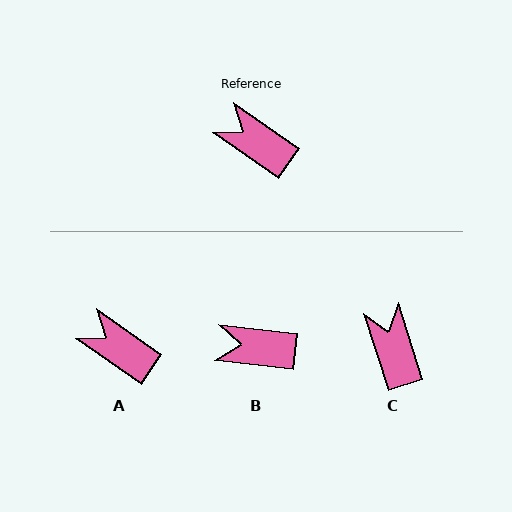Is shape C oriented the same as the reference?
No, it is off by about 37 degrees.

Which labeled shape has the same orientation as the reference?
A.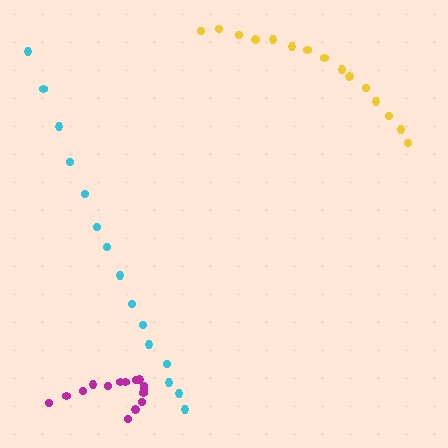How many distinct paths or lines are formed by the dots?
There are 3 distinct paths.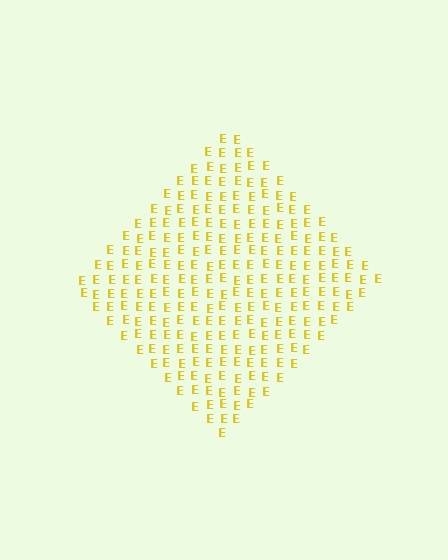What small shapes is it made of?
It is made of small letter E's.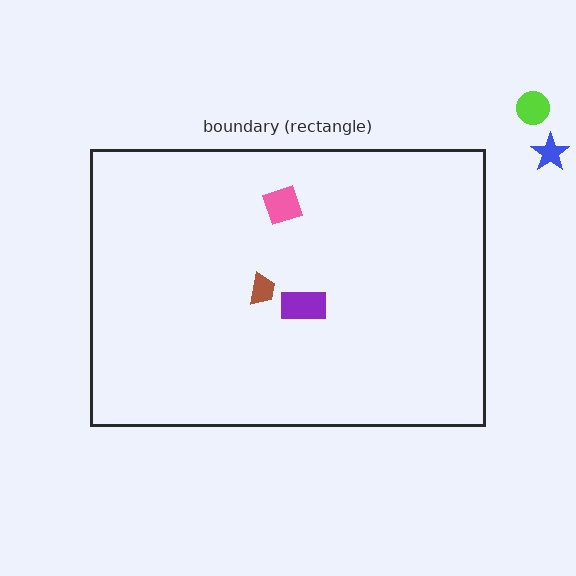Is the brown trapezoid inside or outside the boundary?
Inside.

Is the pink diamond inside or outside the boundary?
Inside.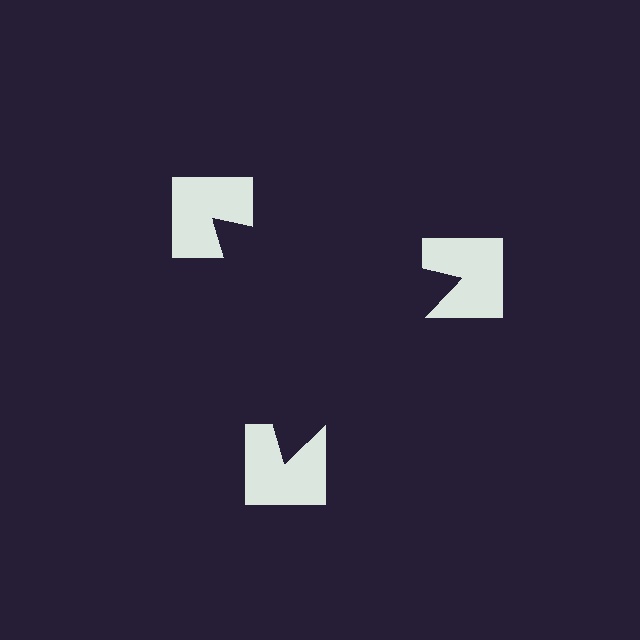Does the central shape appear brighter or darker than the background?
It typically appears slightly darker than the background, even though no actual brightness change is drawn.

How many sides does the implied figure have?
3 sides.